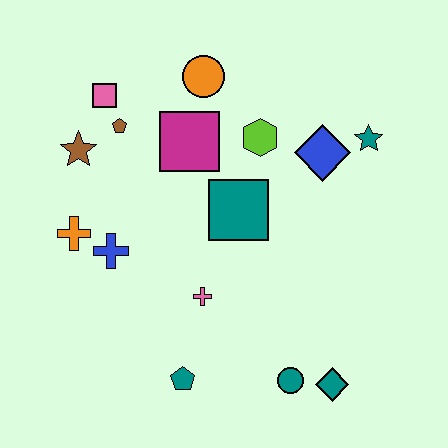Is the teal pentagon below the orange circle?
Yes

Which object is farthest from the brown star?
The teal diamond is farthest from the brown star.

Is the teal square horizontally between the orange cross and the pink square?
No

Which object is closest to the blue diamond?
The teal star is closest to the blue diamond.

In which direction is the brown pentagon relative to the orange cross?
The brown pentagon is above the orange cross.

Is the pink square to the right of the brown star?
Yes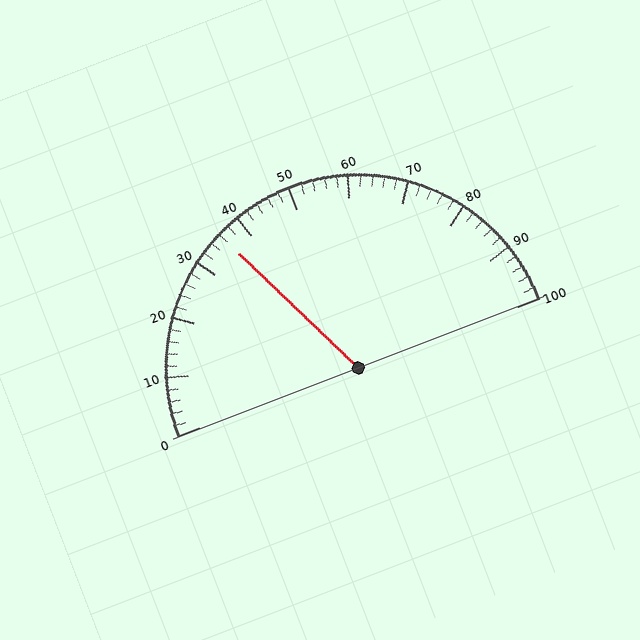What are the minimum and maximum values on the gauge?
The gauge ranges from 0 to 100.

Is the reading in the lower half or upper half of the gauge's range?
The reading is in the lower half of the range (0 to 100).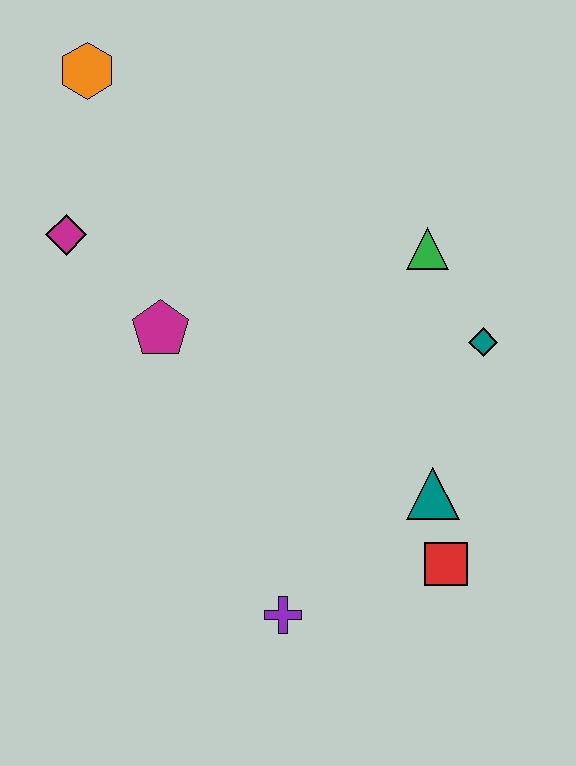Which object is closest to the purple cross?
The red square is closest to the purple cross.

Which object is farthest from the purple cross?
The orange hexagon is farthest from the purple cross.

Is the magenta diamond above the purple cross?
Yes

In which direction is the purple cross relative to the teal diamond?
The purple cross is below the teal diamond.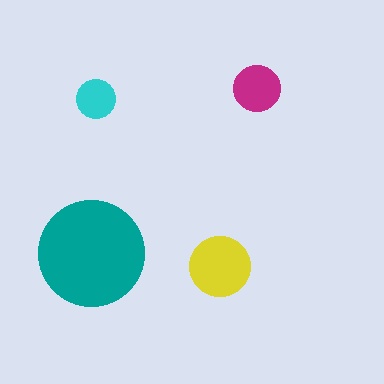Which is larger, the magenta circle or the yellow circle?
The yellow one.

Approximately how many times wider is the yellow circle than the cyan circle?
About 1.5 times wider.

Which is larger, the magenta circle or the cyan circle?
The magenta one.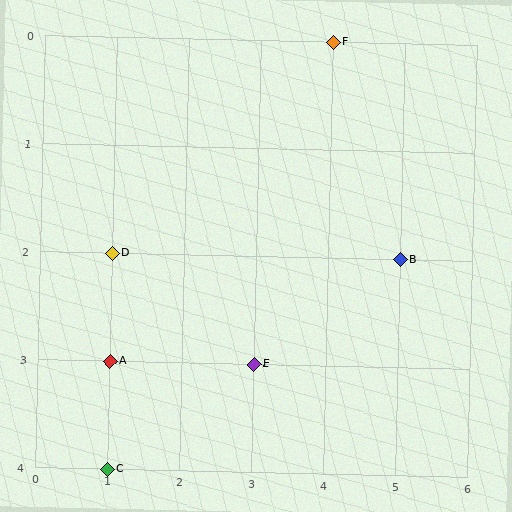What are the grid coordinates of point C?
Point C is at grid coordinates (1, 4).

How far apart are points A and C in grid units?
Points A and C are 1 row apart.